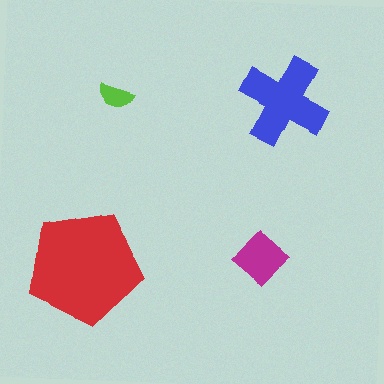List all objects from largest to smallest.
The red pentagon, the blue cross, the magenta diamond, the lime semicircle.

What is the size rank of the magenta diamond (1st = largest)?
3rd.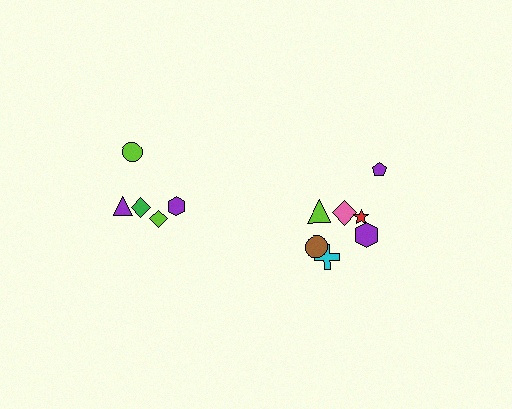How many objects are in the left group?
There are 5 objects.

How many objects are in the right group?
There are 7 objects.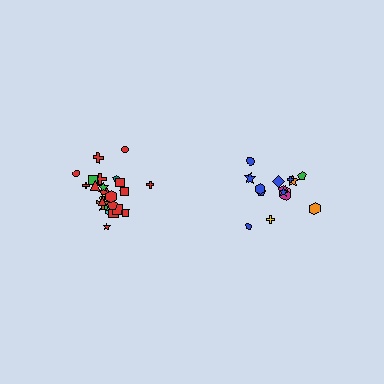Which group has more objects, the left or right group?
The left group.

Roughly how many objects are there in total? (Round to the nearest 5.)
Roughly 40 objects in total.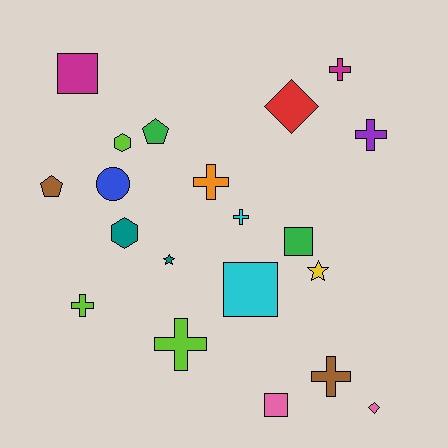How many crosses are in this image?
There are 7 crosses.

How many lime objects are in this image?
There are 3 lime objects.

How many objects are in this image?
There are 20 objects.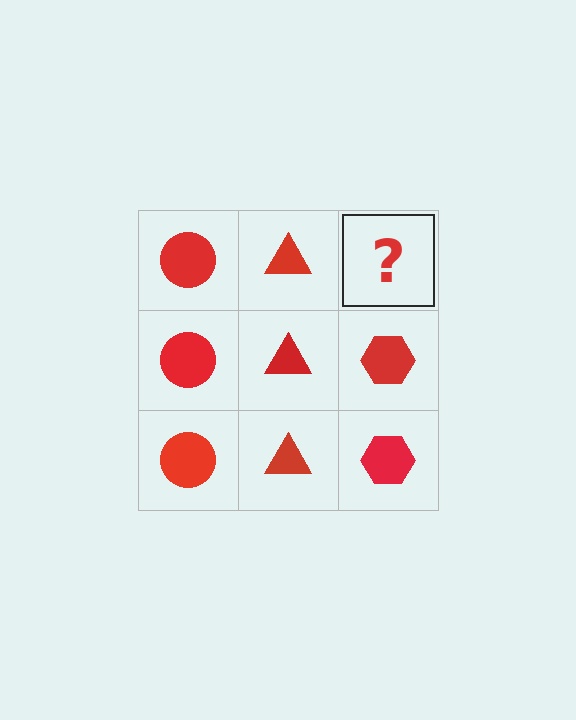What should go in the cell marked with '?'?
The missing cell should contain a red hexagon.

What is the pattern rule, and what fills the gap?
The rule is that each column has a consistent shape. The gap should be filled with a red hexagon.